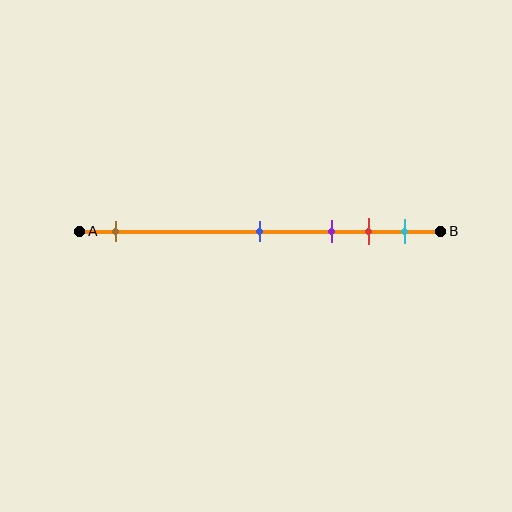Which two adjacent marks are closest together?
The red and cyan marks are the closest adjacent pair.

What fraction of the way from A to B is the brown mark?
The brown mark is approximately 10% (0.1) of the way from A to B.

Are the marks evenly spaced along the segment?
No, the marks are not evenly spaced.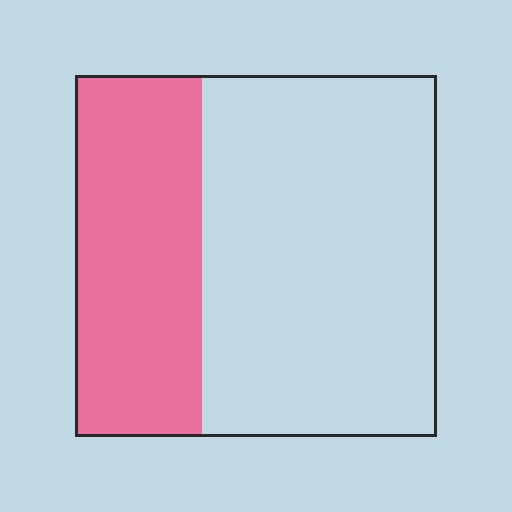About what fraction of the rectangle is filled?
About one third (1/3).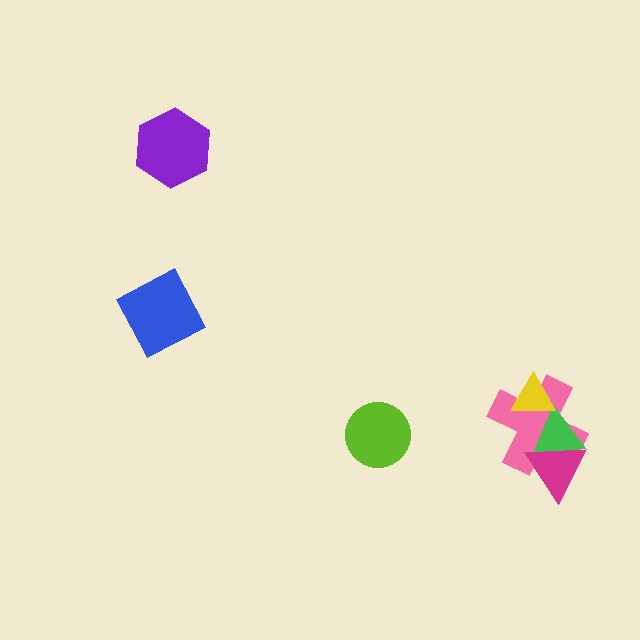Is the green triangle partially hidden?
Yes, it is partially covered by another shape.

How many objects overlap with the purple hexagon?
0 objects overlap with the purple hexagon.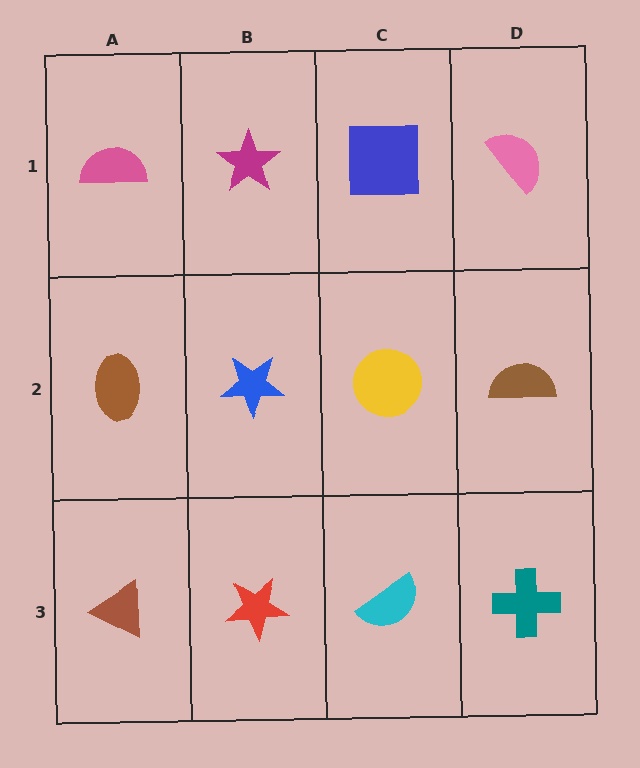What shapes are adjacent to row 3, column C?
A yellow circle (row 2, column C), a red star (row 3, column B), a teal cross (row 3, column D).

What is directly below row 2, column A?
A brown triangle.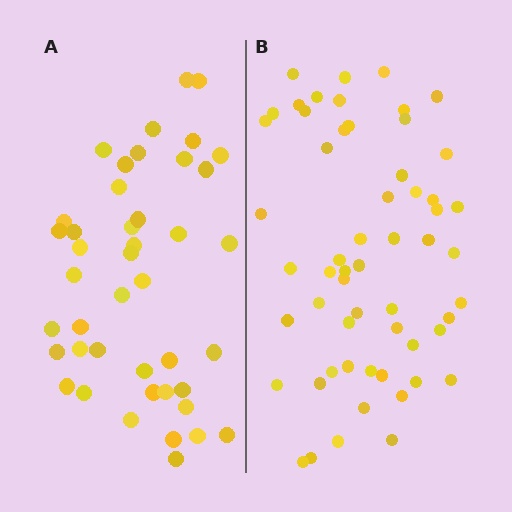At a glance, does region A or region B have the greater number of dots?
Region B (the right region) has more dots.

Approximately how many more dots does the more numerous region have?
Region B has approximately 15 more dots than region A.